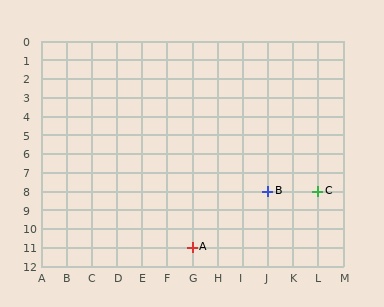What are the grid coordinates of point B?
Point B is at grid coordinates (J, 8).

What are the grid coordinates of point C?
Point C is at grid coordinates (L, 8).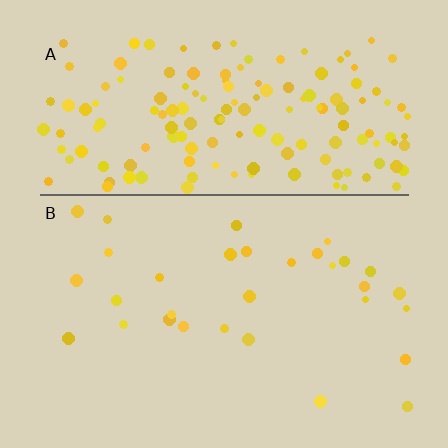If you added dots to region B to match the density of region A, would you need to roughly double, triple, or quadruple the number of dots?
Approximately quadruple.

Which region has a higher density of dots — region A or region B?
A (the top).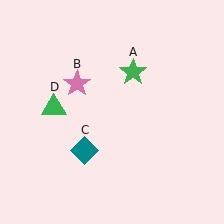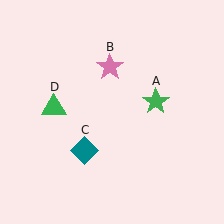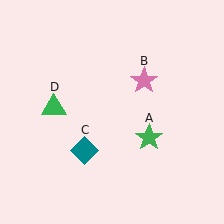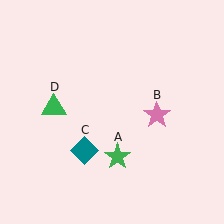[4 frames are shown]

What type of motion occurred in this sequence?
The green star (object A), pink star (object B) rotated clockwise around the center of the scene.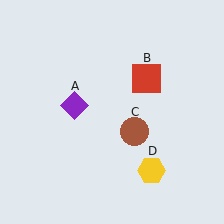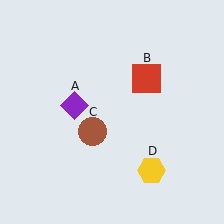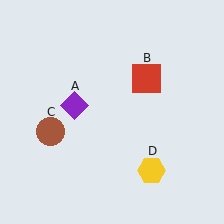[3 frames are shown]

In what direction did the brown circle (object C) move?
The brown circle (object C) moved left.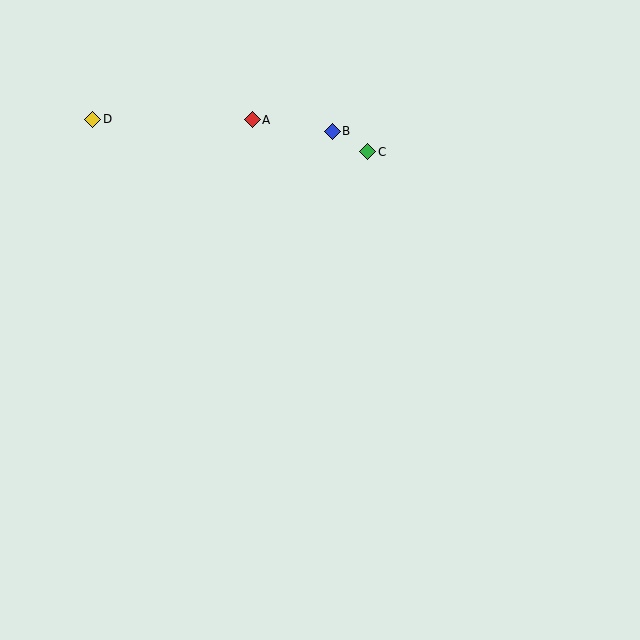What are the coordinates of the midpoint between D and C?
The midpoint between D and C is at (230, 135).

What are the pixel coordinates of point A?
Point A is at (252, 120).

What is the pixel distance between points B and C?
The distance between B and C is 41 pixels.